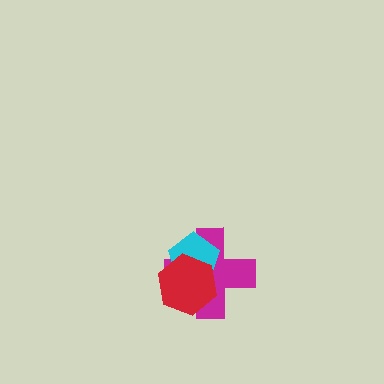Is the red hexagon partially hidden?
No, no other shape covers it.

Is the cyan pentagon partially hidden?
Yes, it is partially covered by another shape.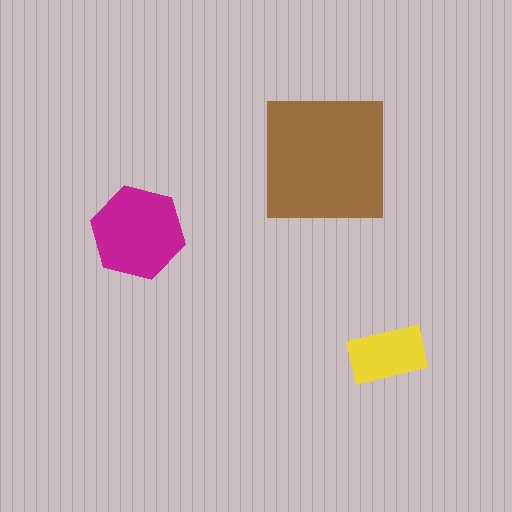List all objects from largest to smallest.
The brown square, the magenta hexagon, the yellow rectangle.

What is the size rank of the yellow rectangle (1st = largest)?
3rd.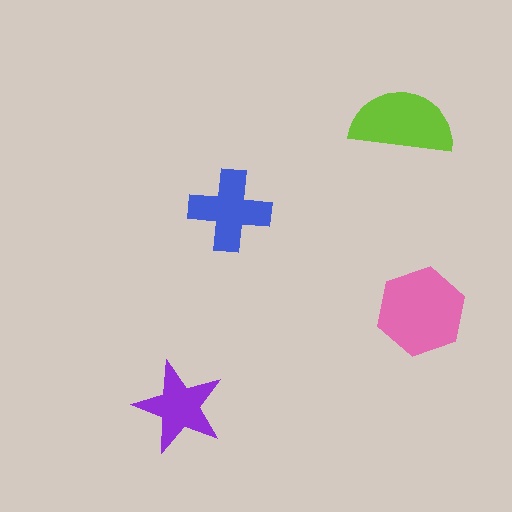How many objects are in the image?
There are 4 objects in the image.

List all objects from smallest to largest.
The purple star, the blue cross, the lime semicircle, the pink hexagon.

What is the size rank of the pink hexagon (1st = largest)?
1st.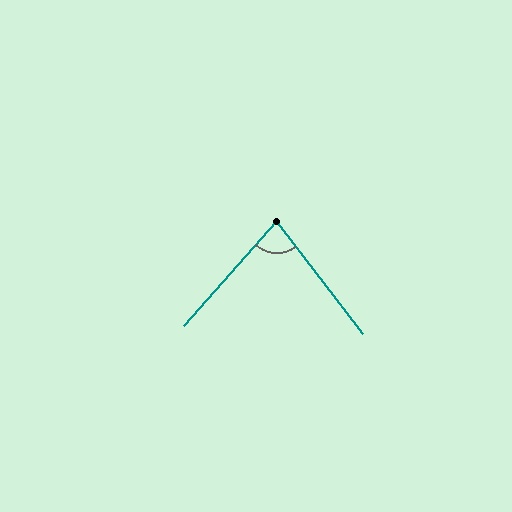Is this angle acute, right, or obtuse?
It is acute.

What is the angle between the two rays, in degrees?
Approximately 79 degrees.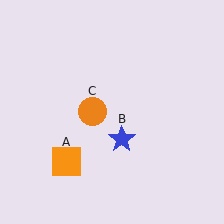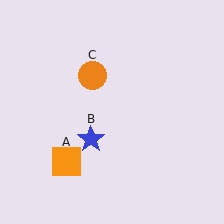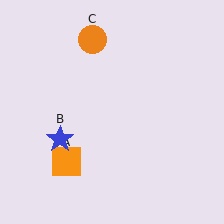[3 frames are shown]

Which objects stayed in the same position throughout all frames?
Orange square (object A) remained stationary.